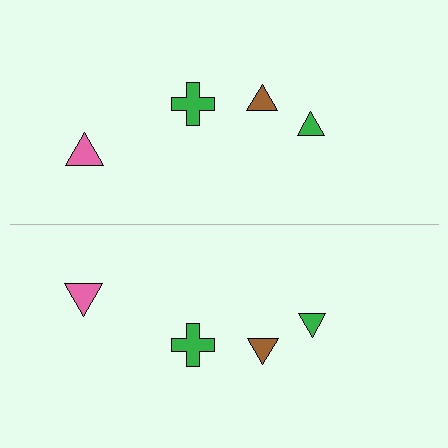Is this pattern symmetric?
Yes, this pattern has bilateral (reflection) symmetry.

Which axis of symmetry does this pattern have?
The pattern has a horizontal axis of symmetry running through the center of the image.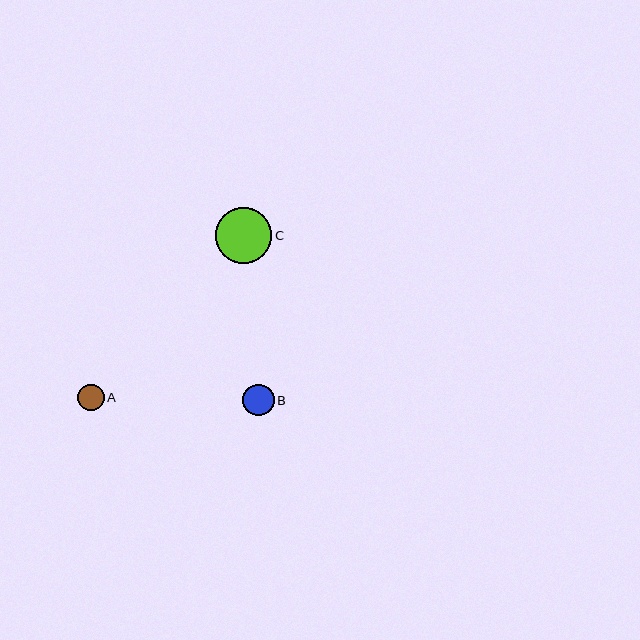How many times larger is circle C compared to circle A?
Circle C is approximately 2.1 times the size of circle A.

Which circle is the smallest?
Circle A is the smallest with a size of approximately 26 pixels.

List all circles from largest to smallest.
From largest to smallest: C, B, A.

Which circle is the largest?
Circle C is the largest with a size of approximately 56 pixels.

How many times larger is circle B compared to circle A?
Circle B is approximately 1.2 times the size of circle A.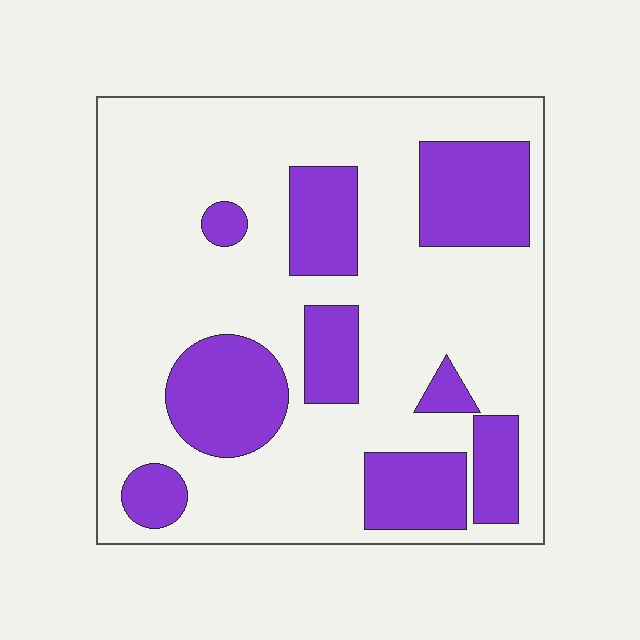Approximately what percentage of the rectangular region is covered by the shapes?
Approximately 30%.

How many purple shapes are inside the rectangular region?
9.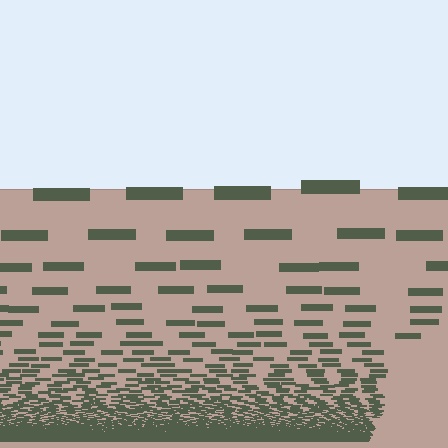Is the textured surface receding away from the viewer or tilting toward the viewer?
The surface appears to tilt toward the viewer. Texture elements get larger and sparser toward the top.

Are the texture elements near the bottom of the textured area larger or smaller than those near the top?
Smaller. The gradient is inverted — elements near the bottom are smaller and denser.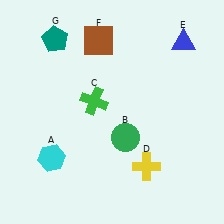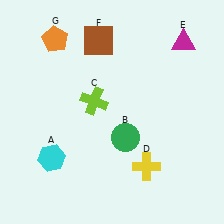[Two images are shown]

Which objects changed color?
C changed from green to lime. E changed from blue to magenta. G changed from teal to orange.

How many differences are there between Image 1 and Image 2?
There are 3 differences between the two images.